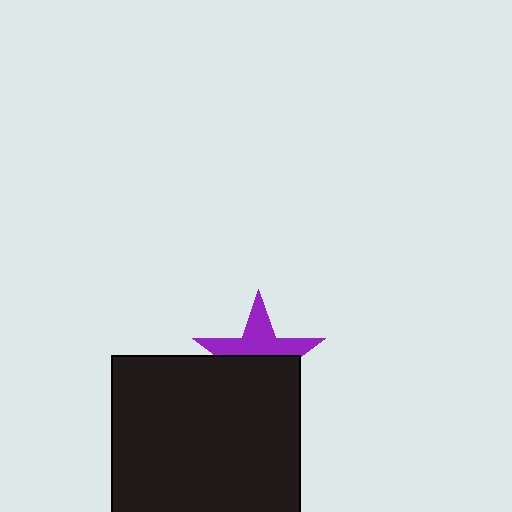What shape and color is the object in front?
The object in front is a black square.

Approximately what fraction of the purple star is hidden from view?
Roughly 52% of the purple star is hidden behind the black square.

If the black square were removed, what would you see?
You would see the complete purple star.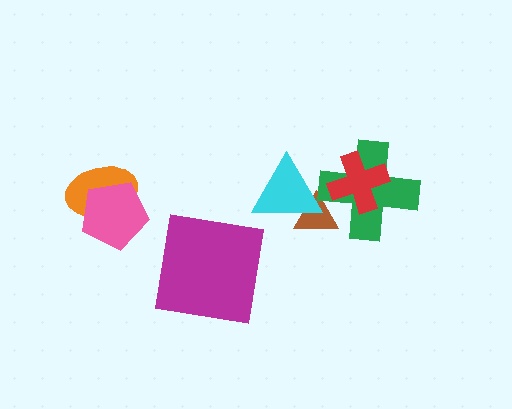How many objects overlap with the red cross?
1 object overlaps with the red cross.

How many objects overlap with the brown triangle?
2 objects overlap with the brown triangle.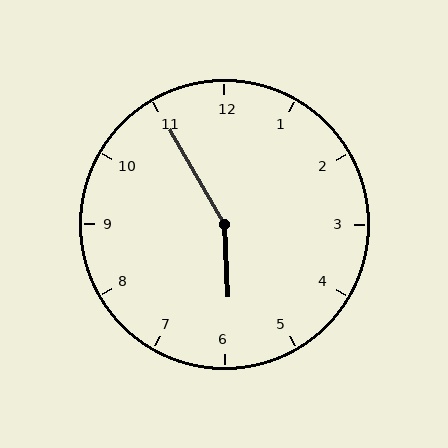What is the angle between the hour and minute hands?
Approximately 152 degrees.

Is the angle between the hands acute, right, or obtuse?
It is obtuse.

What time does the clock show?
5:55.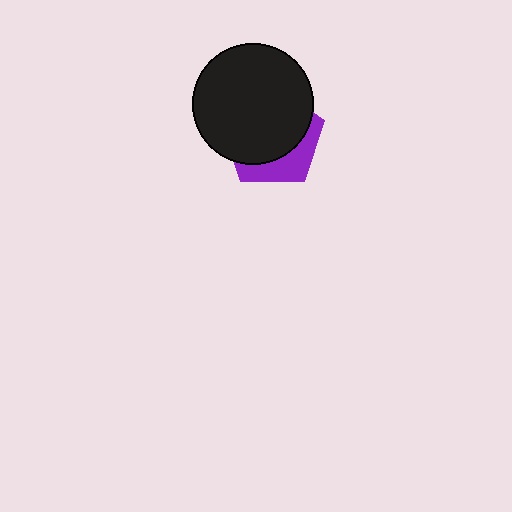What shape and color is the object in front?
The object in front is a black circle.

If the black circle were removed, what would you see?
You would see the complete purple pentagon.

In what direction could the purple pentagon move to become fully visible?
The purple pentagon could move toward the lower-right. That would shift it out from behind the black circle entirely.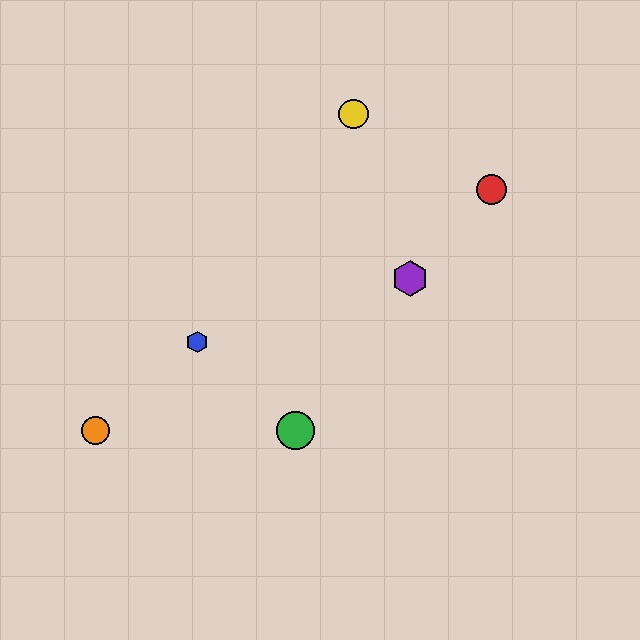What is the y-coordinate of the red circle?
The red circle is at y≈189.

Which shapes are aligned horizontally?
The green circle, the orange circle are aligned horizontally.